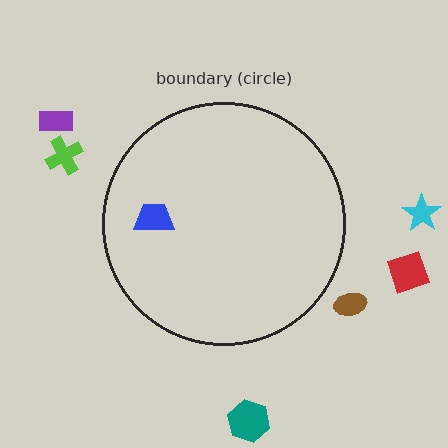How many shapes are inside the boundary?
1 inside, 6 outside.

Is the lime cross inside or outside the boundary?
Outside.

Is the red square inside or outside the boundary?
Outside.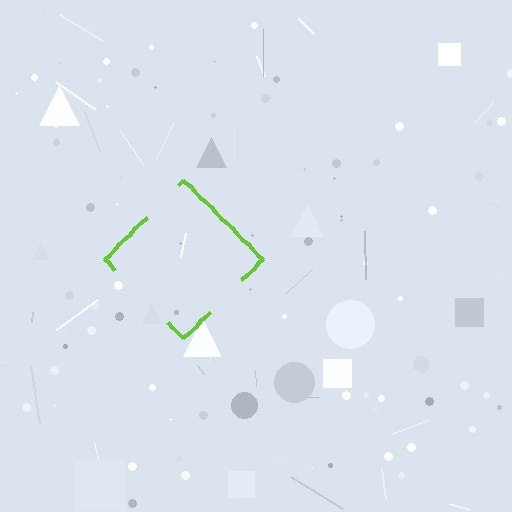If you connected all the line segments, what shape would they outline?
They would outline a diamond.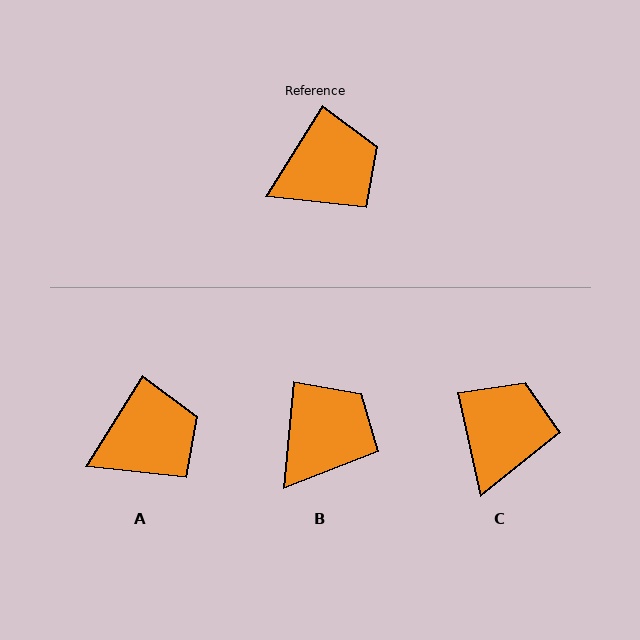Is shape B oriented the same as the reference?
No, it is off by about 27 degrees.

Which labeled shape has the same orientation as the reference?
A.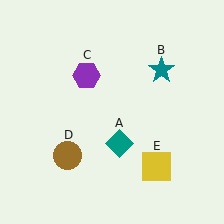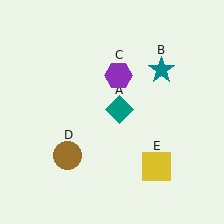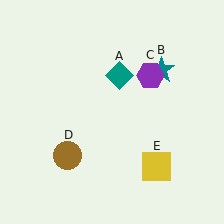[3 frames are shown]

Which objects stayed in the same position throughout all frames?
Teal star (object B) and brown circle (object D) and yellow square (object E) remained stationary.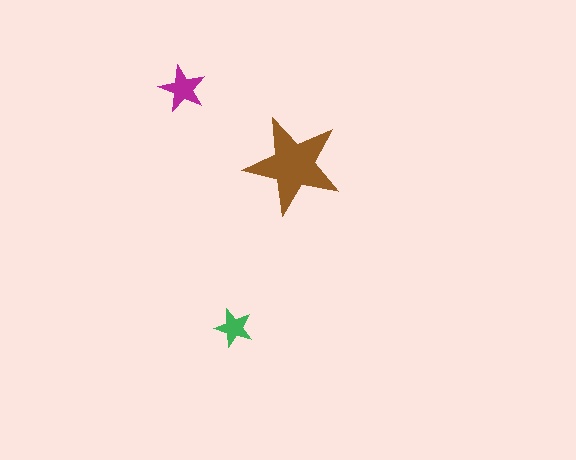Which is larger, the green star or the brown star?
The brown one.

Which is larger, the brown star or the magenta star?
The brown one.